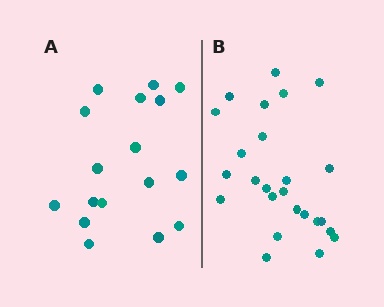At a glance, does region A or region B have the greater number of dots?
Region B (the right region) has more dots.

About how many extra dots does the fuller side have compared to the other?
Region B has roughly 8 or so more dots than region A.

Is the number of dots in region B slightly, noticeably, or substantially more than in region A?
Region B has substantially more. The ratio is roughly 1.5 to 1.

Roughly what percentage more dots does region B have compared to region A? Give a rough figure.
About 45% more.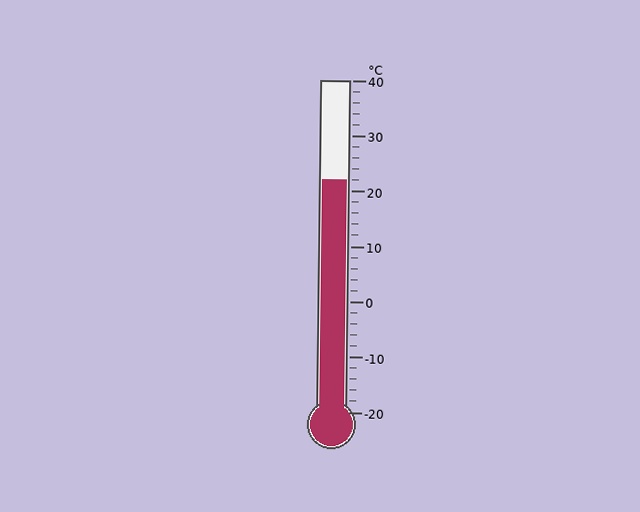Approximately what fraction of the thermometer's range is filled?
The thermometer is filled to approximately 70% of its range.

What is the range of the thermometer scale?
The thermometer scale ranges from -20°C to 40°C.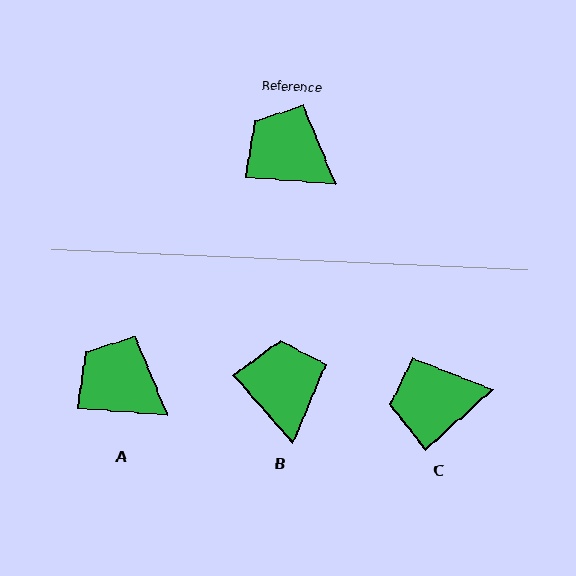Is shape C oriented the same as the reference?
No, it is off by about 47 degrees.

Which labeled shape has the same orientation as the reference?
A.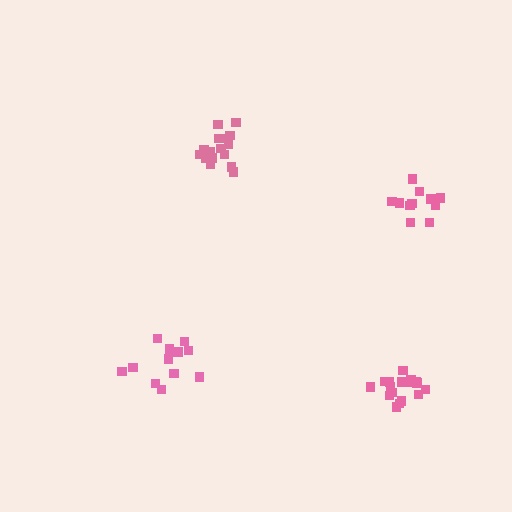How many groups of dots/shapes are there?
There are 4 groups.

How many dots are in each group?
Group 1: 11 dots, Group 2: 16 dots, Group 3: 17 dots, Group 4: 13 dots (57 total).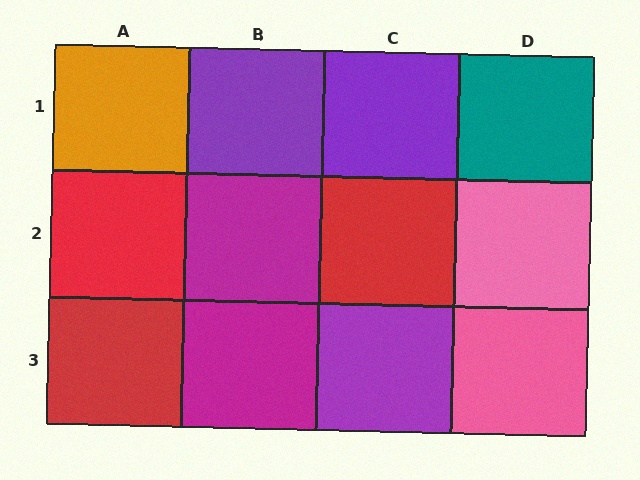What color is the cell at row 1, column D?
Teal.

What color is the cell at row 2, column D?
Pink.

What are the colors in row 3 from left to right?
Red, magenta, purple, pink.